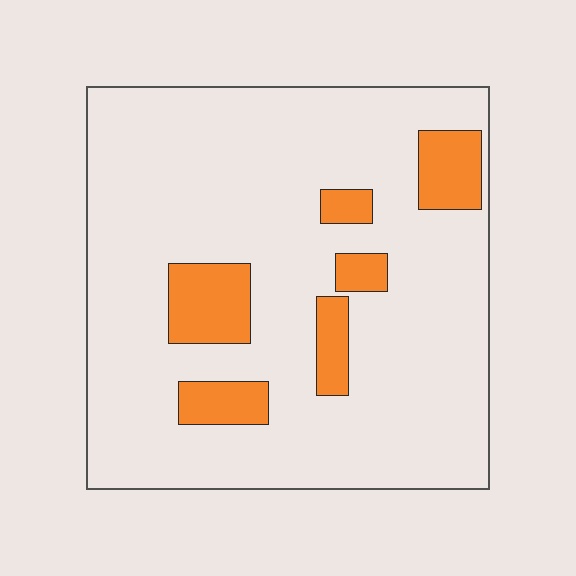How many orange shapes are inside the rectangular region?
6.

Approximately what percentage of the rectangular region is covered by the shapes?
Approximately 15%.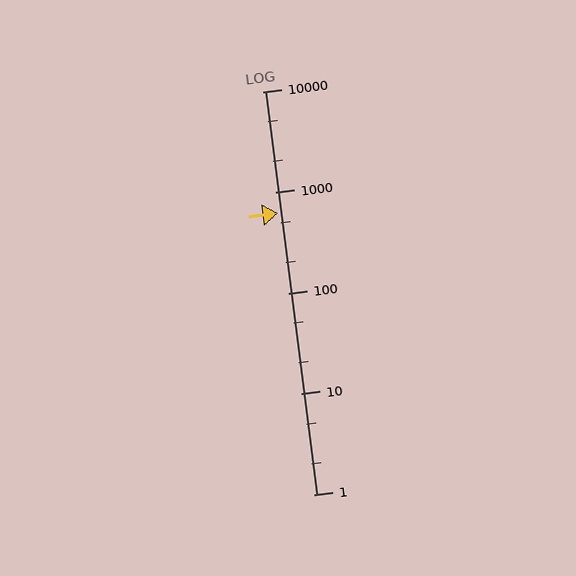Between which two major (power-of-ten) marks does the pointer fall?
The pointer is between 100 and 1000.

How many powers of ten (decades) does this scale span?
The scale spans 4 decades, from 1 to 10000.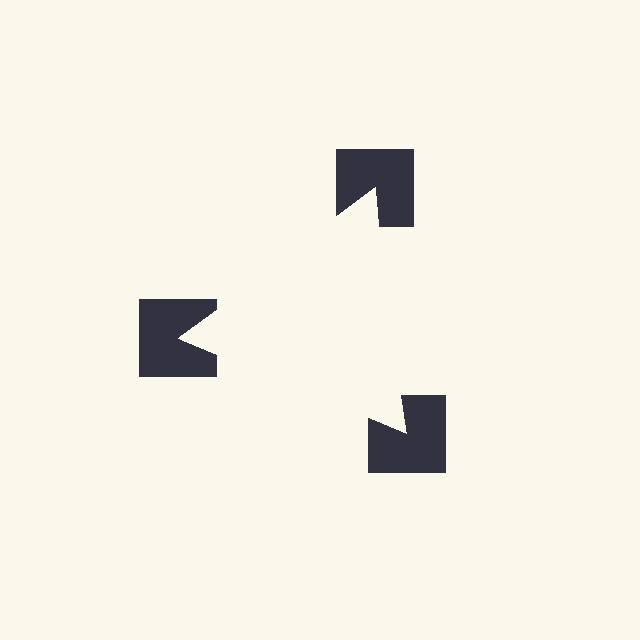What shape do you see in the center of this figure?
An illusory triangle — its edges are inferred from the aligned wedge cuts in the notched squares, not physically drawn.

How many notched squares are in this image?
There are 3 — one at each vertex of the illusory triangle.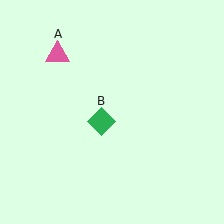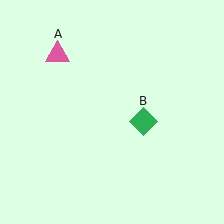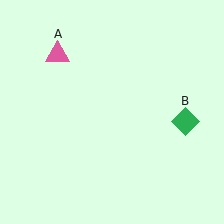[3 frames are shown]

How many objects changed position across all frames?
1 object changed position: green diamond (object B).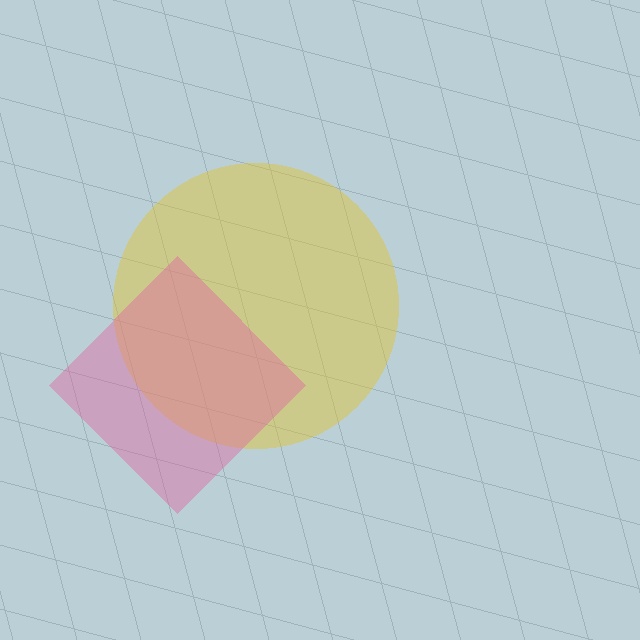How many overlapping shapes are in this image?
There are 2 overlapping shapes in the image.